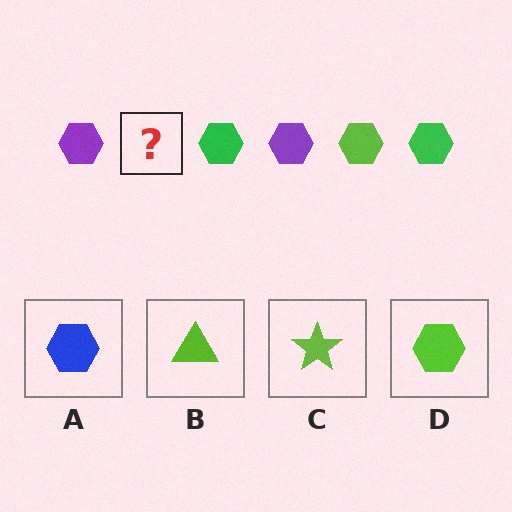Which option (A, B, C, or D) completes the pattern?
D.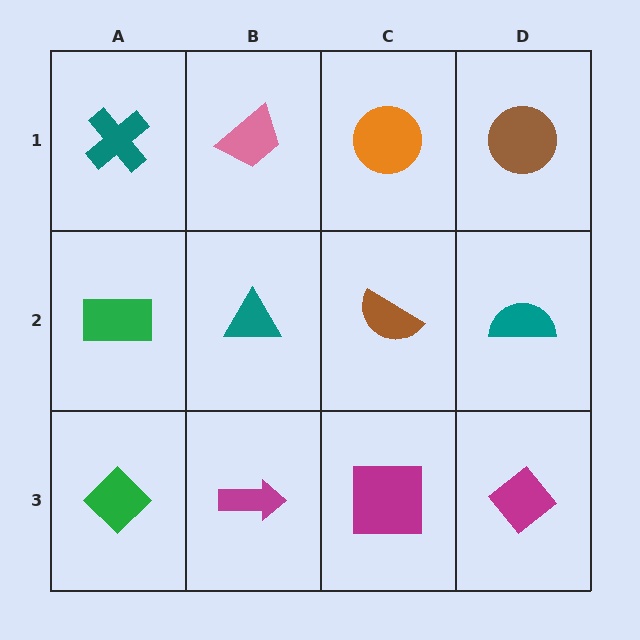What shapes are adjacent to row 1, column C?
A brown semicircle (row 2, column C), a pink trapezoid (row 1, column B), a brown circle (row 1, column D).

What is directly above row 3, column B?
A teal triangle.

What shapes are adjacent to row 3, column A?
A green rectangle (row 2, column A), a magenta arrow (row 3, column B).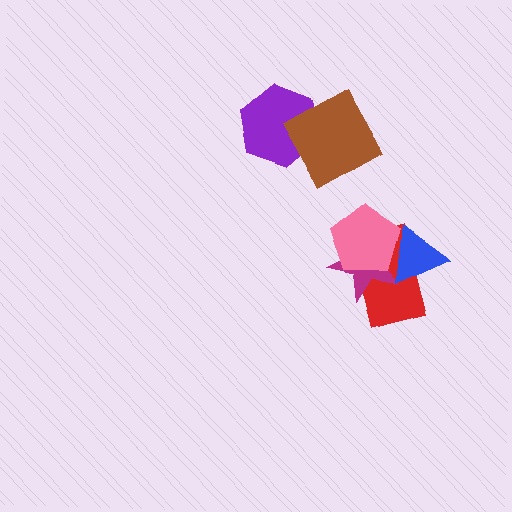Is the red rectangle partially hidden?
Yes, it is partially covered by another shape.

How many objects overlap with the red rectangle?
3 objects overlap with the red rectangle.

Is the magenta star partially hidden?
Yes, it is partially covered by another shape.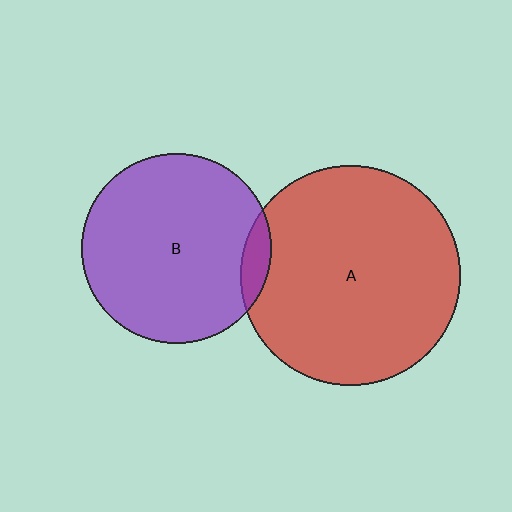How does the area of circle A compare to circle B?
Approximately 1.3 times.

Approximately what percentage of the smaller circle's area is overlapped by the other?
Approximately 5%.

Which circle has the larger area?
Circle A (red).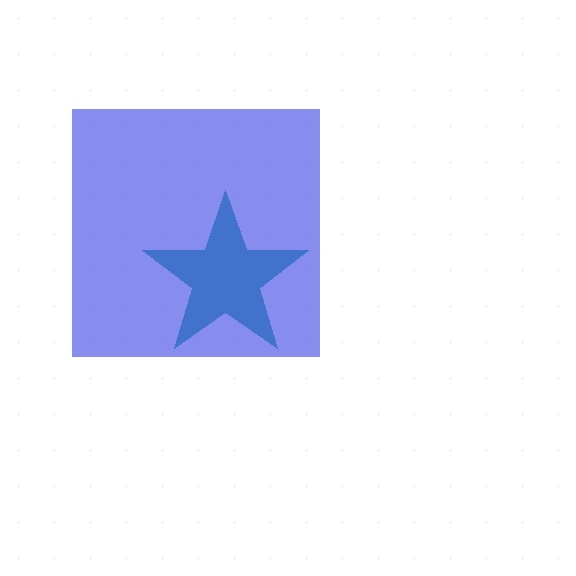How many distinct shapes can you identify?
There are 2 distinct shapes: a teal star, a blue square.